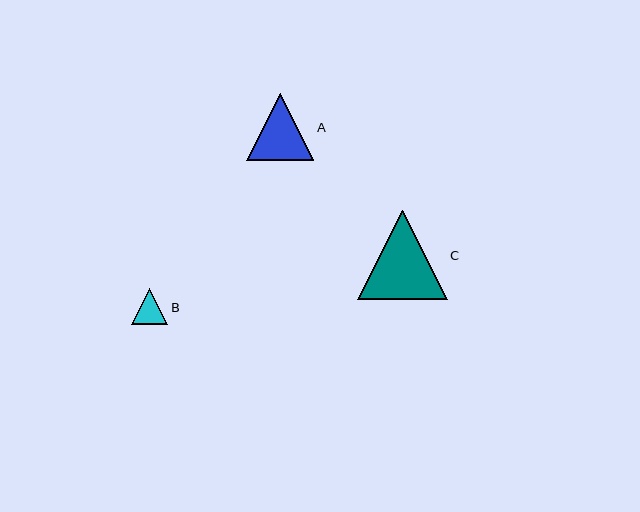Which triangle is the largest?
Triangle C is the largest with a size of approximately 90 pixels.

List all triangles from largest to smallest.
From largest to smallest: C, A, B.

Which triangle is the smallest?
Triangle B is the smallest with a size of approximately 36 pixels.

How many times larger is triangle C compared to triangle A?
Triangle C is approximately 1.3 times the size of triangle A.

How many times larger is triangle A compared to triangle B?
Triangle A is approximately 1.9 times the size of triangle B.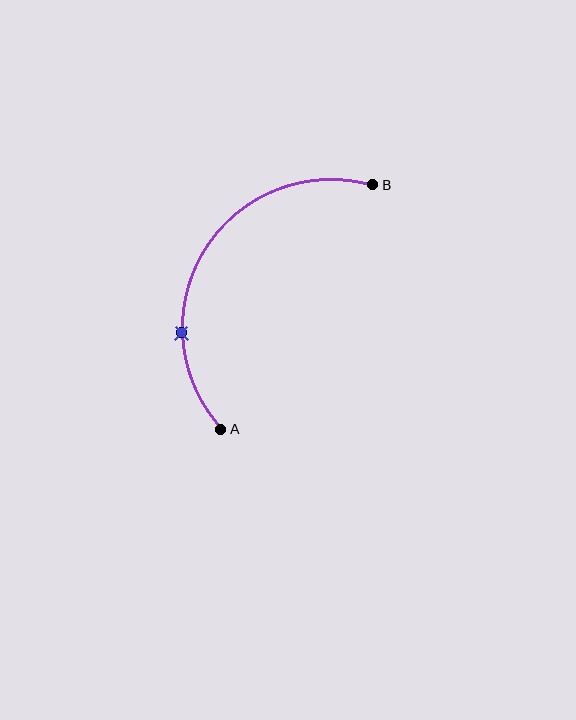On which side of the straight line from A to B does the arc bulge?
The arc bulges to the left of the straight line connecting A and B.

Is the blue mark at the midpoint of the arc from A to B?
No. The blue mark lies on the arc but is closer to endpoint A. The arc midpoint would be at the point on the curve equidistant along the arc from both A and B.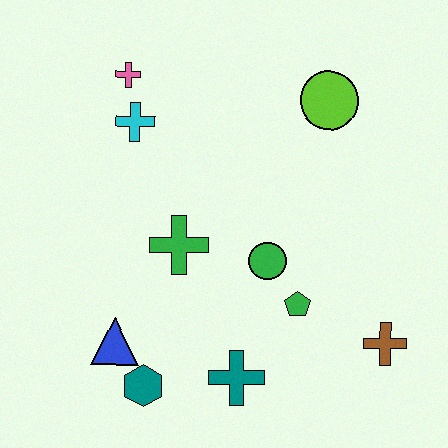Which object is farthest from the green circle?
The pink cross is farthest from the green circle.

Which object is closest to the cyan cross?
The pink cross is closest to the cyan cross.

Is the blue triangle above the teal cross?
Yes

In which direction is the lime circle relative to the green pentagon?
The lime circle is above the green pentagon.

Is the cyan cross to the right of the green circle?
No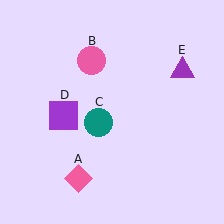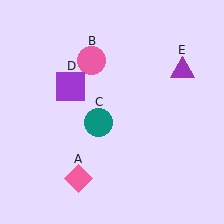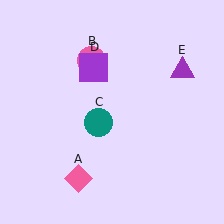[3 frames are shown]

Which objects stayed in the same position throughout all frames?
Pink diamond (object A) and pink circle (object B) and teal circle (object C) and purple triangle (object E) remained stationary.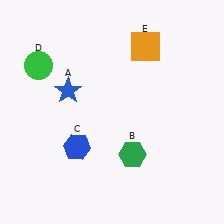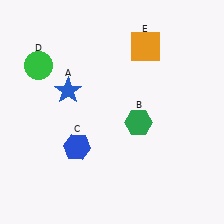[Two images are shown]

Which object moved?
The green hexagon (B) moved up.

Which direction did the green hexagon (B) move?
The green hexagon (B) moved up.